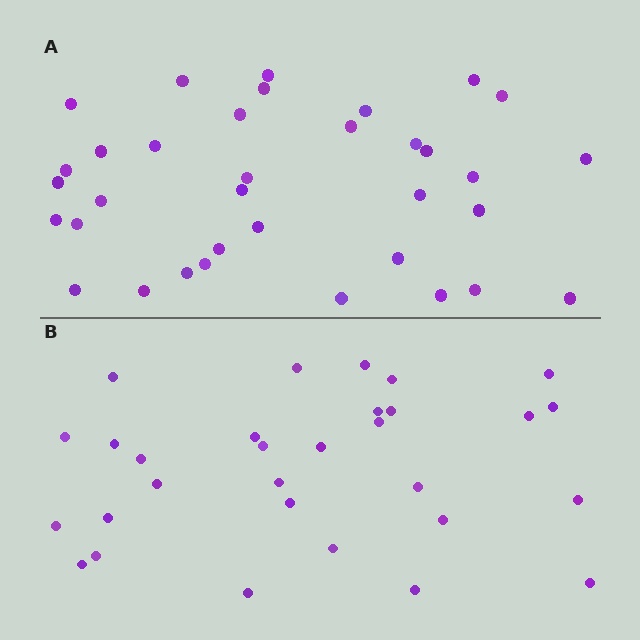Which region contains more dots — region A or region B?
Region A (the top region) has more dots.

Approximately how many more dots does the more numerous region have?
Region A has about 5 more dots than region B.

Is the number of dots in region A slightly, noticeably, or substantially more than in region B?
Region A has only slightly more — the two regions are fairly close. The ratio is roughly 1.2 to 1.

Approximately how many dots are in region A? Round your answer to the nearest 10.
About 40 dots. (The exact count is 35, which rounds to 40.)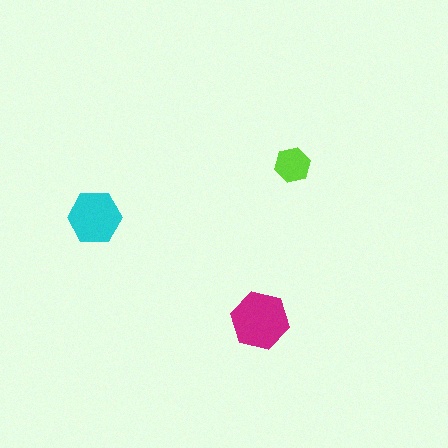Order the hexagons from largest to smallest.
the magenta one, the cyan one, the lime one.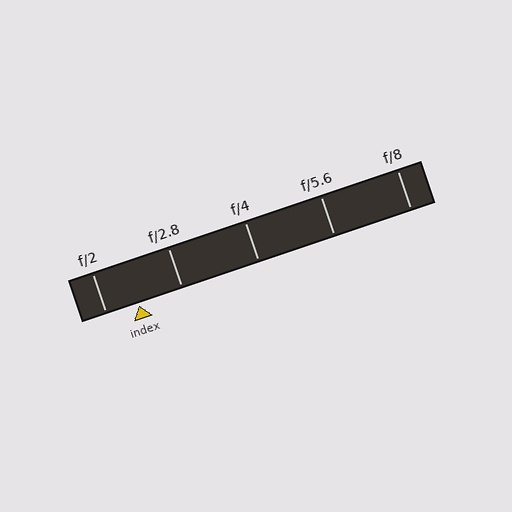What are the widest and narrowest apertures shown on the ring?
The widest aperture shown is f/2 and the narrowest is f/8.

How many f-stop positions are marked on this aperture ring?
There are 5 f-stop positions marked.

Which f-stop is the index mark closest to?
The index mark is closest to f/2.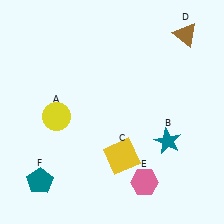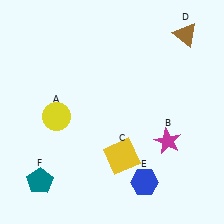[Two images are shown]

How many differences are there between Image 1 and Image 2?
There are 2 differences between the two images.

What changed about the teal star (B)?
In Image 1, B is teal. In Image 2, it changed to magenta.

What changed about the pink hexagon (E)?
In Image 1, E is pink. In Image 2, it changed to blue.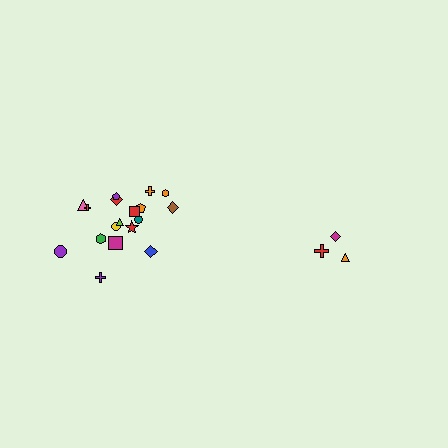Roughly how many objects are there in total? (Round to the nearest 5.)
Roughly 20 objects in total.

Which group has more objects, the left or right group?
The left group.